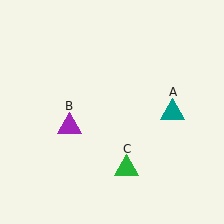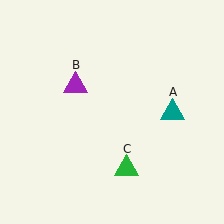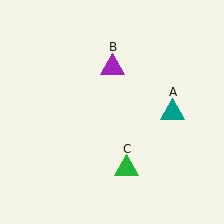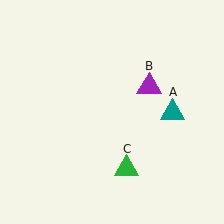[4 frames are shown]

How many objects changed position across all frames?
1 object changed position: purple triangle (object B).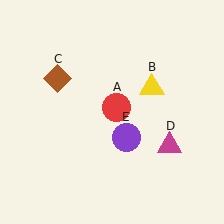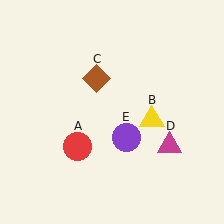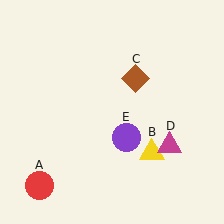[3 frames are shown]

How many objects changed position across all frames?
3 objects changed position: red circle (object A), yellow triangle (object B), brown diamond (object C).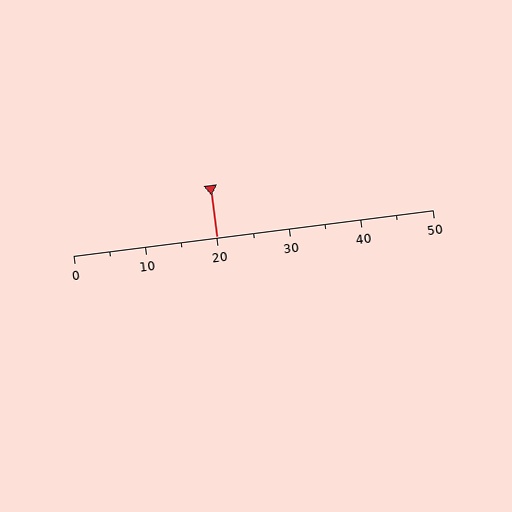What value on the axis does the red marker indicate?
The marker indicates approximately 20.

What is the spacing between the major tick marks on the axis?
The major ticks are spaced 10 apart.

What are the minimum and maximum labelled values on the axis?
The axis runs from 0 to 50.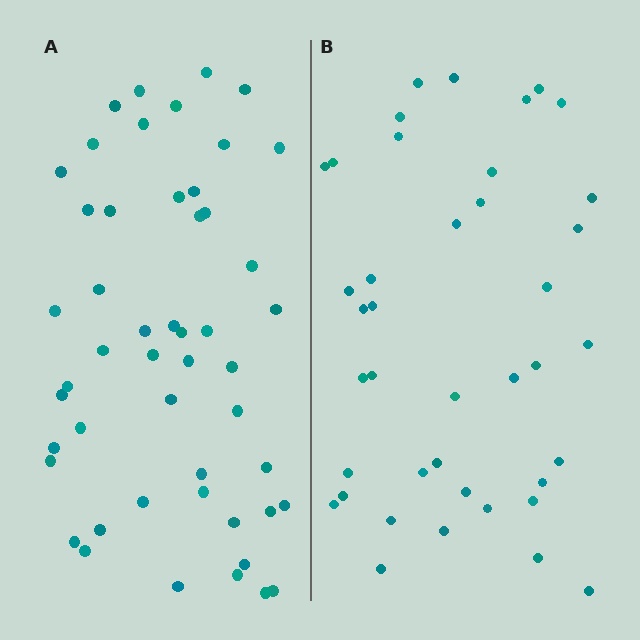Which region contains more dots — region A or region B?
Region A (the left region) has more dots.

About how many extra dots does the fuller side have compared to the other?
Region A has roughly 10 or so more dots than region B.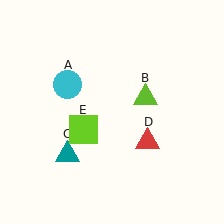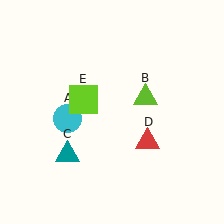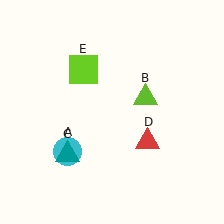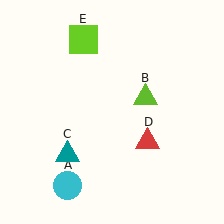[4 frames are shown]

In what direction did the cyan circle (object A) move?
The cyan circle (object A) moved down.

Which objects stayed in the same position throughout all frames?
Lime triangle (object B) and teal triangle (object C) and red triangle (object D) remained stationary.